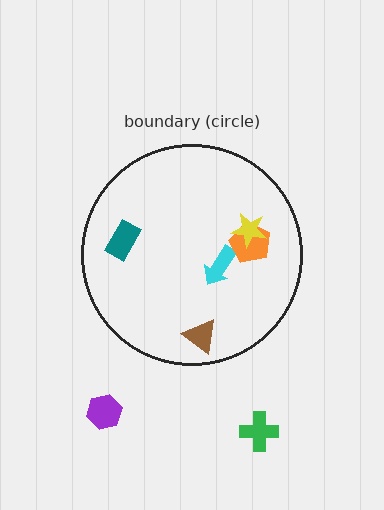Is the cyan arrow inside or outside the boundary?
Inside.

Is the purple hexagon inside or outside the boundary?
Outside.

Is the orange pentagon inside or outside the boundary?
Inside.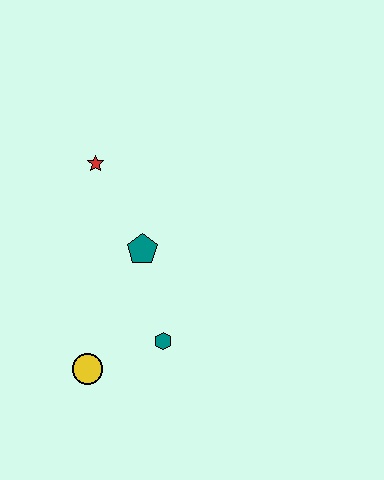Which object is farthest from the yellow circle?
The red star is farthest from the yellow circle.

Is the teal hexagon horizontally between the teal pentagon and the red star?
No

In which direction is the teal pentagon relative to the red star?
The teal pentagon is below the red star.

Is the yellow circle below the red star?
Yes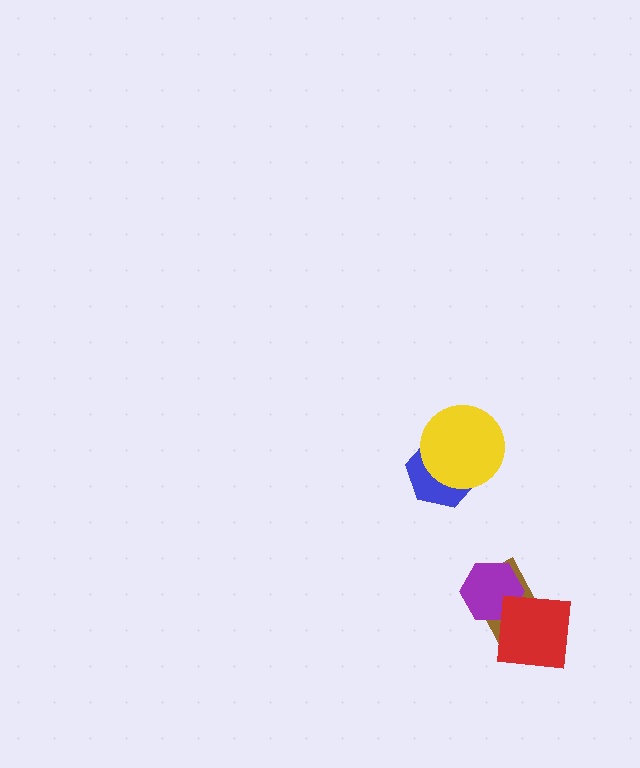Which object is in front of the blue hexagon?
The yellow circle is in front of the blue hexagon.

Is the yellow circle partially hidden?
No, no other shape covers it.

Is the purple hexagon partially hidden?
Yes, it is partially covered by another shape.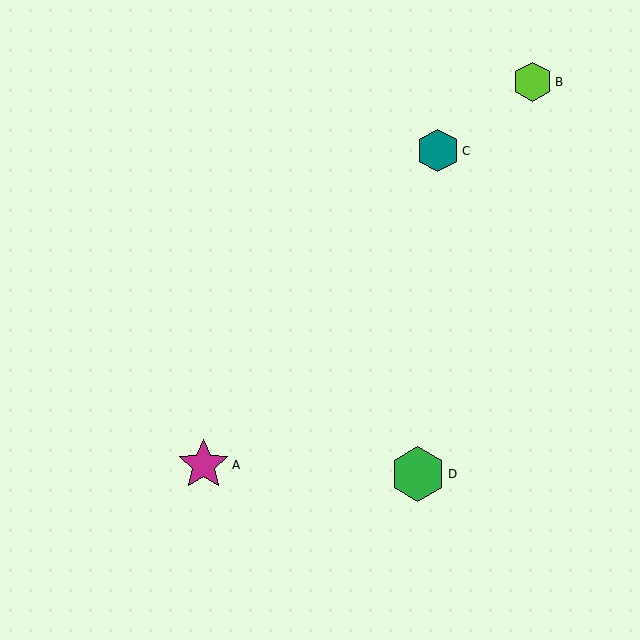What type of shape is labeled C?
Shape C is a teal hexagon.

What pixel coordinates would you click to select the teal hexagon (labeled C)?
Click at (438, 151) to select the teal hexagon C.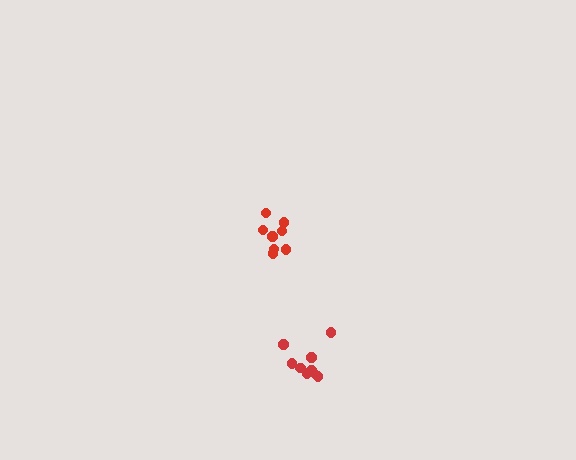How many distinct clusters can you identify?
There are 2 distinct clusters.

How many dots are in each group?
Group 1: 9 dots, Group 2: 8 dots (17 total).